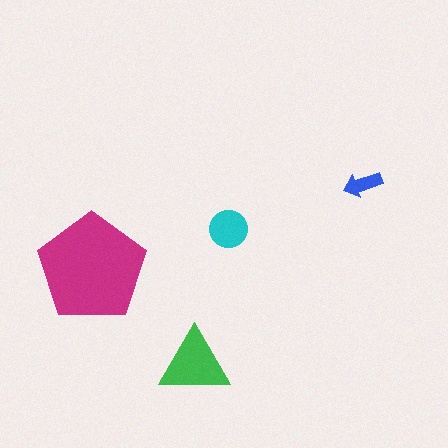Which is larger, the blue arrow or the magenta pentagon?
The magenta pentagon.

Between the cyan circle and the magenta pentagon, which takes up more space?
The magenta pentagon.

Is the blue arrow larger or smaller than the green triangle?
Smaller.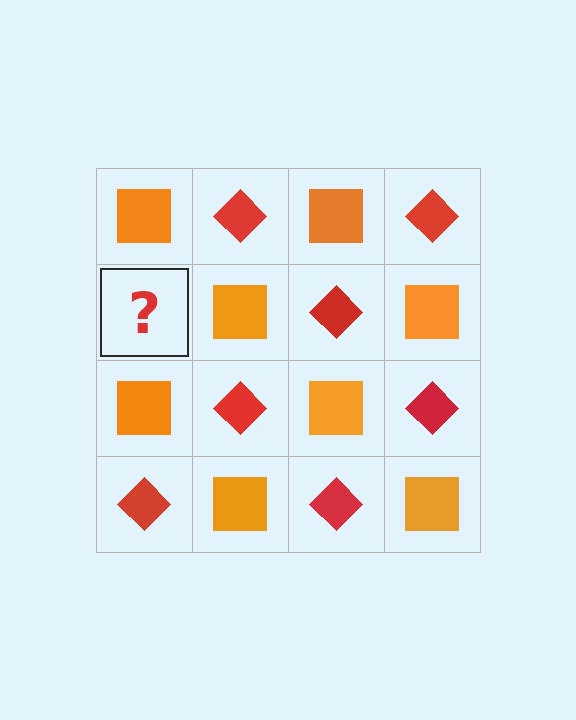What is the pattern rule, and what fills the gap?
The rule is that it alternates orange square and red diamond in a checkerboard pattern. The gap should be filled with a red diamond.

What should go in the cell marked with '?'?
The missing cell should contain a red diamond.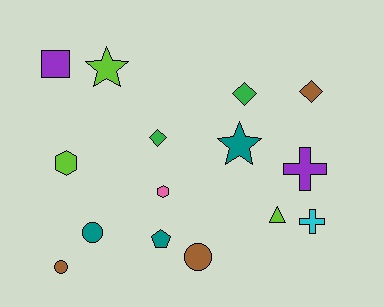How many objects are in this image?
There are 15 objects.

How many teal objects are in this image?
There are 3 teal objects.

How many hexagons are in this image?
There are 2 hexagons.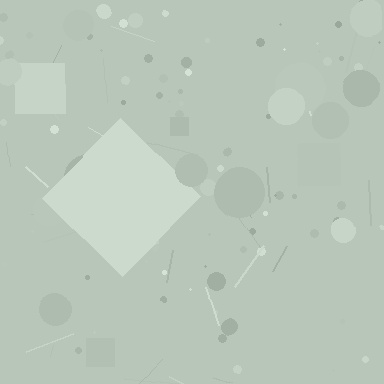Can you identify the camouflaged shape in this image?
The camouflaged shape is a diamond.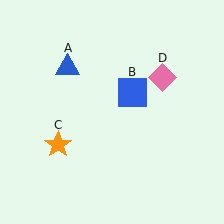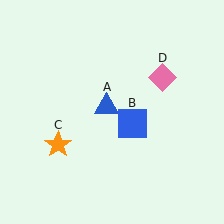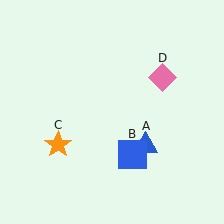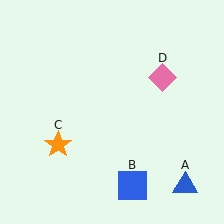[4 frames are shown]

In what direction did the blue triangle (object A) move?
The blue triangle (object A) moved down and to the right.